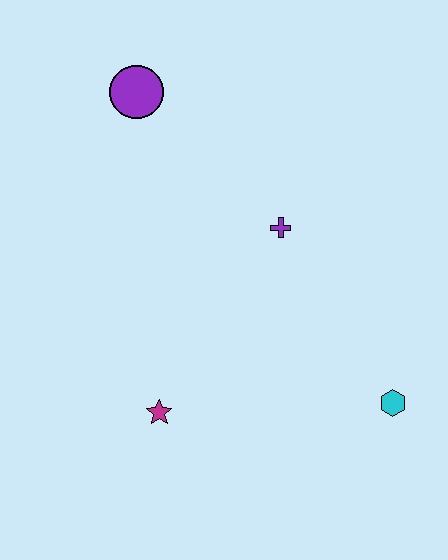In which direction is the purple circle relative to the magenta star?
The purple circle is above the magenta star.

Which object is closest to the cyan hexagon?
The purple cross is closest to the cyan hexagon.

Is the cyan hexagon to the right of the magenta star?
Yes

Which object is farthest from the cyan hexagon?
The purple circle is farthest from the cyan hexagon.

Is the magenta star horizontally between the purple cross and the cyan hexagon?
No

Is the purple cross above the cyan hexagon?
Yes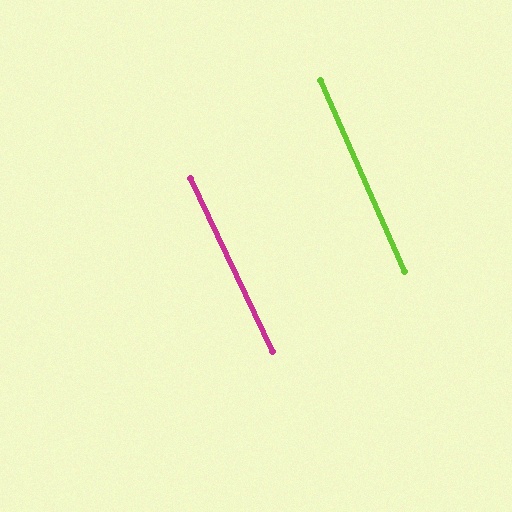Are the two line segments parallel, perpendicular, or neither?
Parallel — their directions differ by only 1.5°.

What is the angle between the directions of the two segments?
Approximately 1 degree.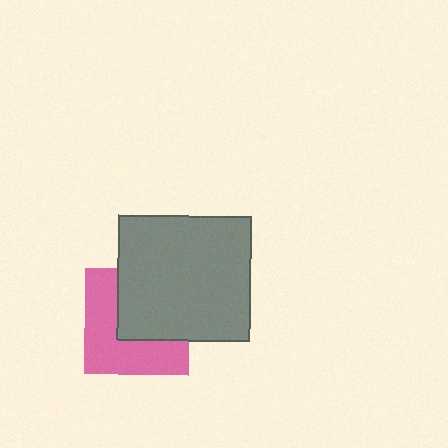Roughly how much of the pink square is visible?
About half of it is visible (roughly 53%).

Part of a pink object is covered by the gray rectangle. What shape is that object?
It is a square.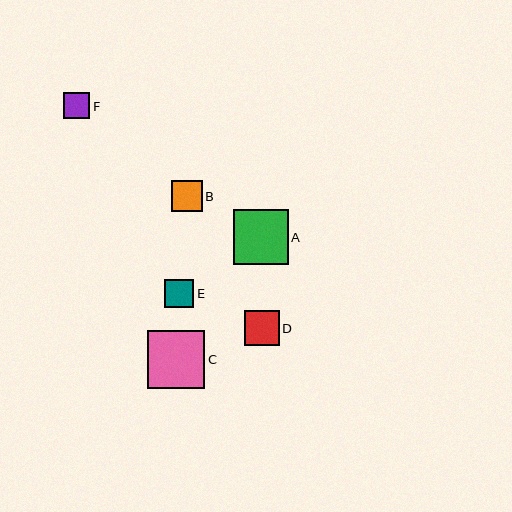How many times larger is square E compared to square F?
Square E is approximately 1.1 times the size of square F.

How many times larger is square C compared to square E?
Square C is approximately 2.0 times the size of square E.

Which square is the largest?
Square C is the largest with a size of approximately 57 pixels.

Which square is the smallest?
Square F is the smallest with a size of approximately 26 pixels.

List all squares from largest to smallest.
From largest to smallest: C, A, D, B, E, F.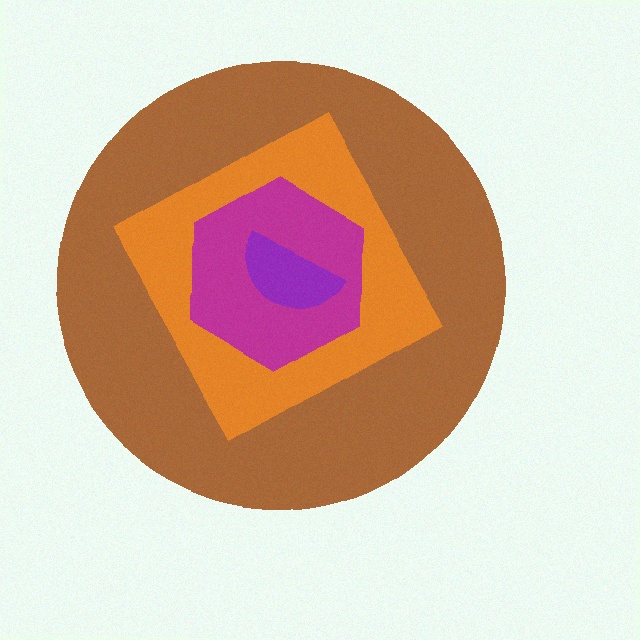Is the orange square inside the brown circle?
Yes.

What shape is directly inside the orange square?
The magenta hexagon.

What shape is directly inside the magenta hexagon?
The purple semicircle.